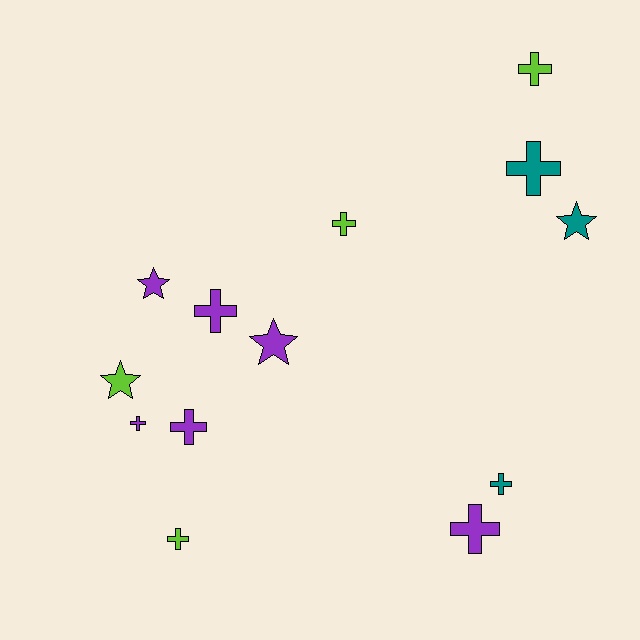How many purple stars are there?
There are 2 purple stars.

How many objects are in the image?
There are 13 objects.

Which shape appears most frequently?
Cross, with 9 objects.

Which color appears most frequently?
Purple, with 6 objects.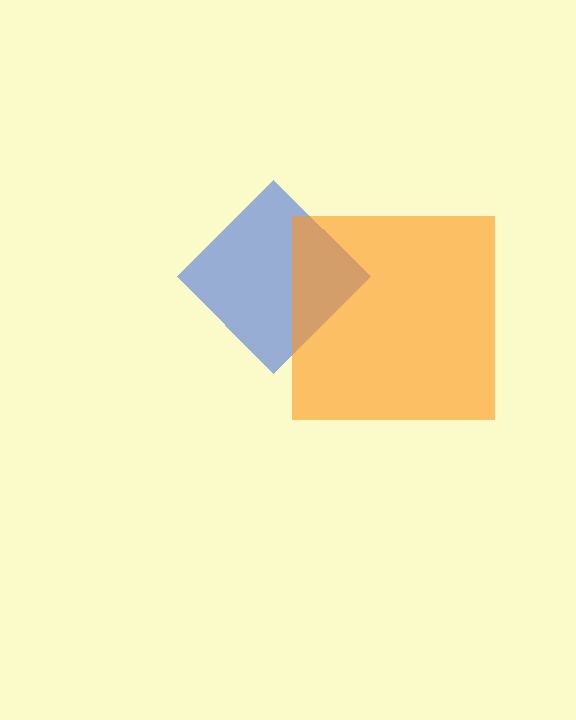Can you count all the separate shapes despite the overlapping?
Yes, there are 2 separate shapes.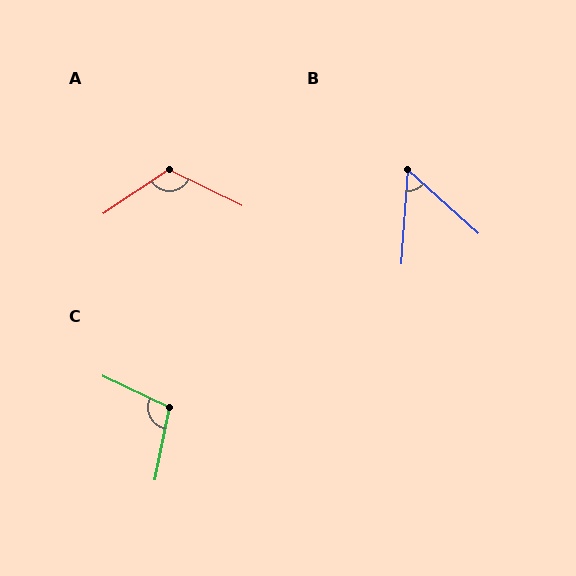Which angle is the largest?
A, at approximately 120 degrees.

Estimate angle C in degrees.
Approximately 104 degrees.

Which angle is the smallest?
B, at approximately 52 degrees.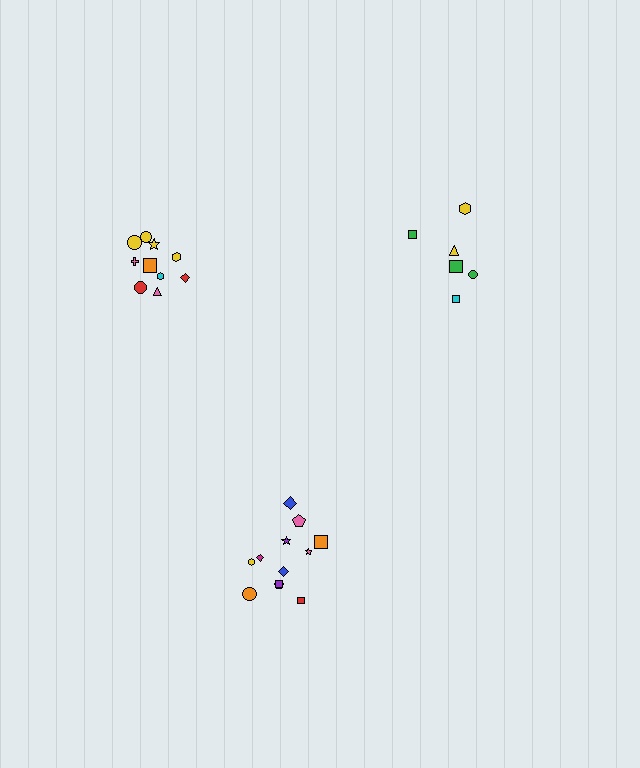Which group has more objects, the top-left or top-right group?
The top-left group.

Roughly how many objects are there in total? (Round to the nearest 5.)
Roughly 30 objects in total.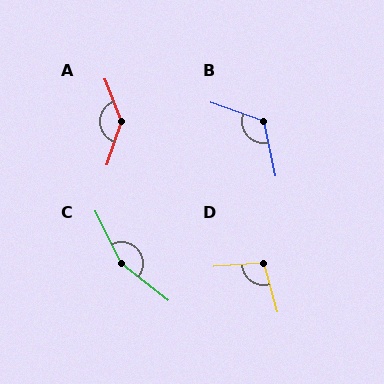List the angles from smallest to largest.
D (101°), B (121°), A (141°), C (155°).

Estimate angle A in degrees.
Approximately 141 degrees.